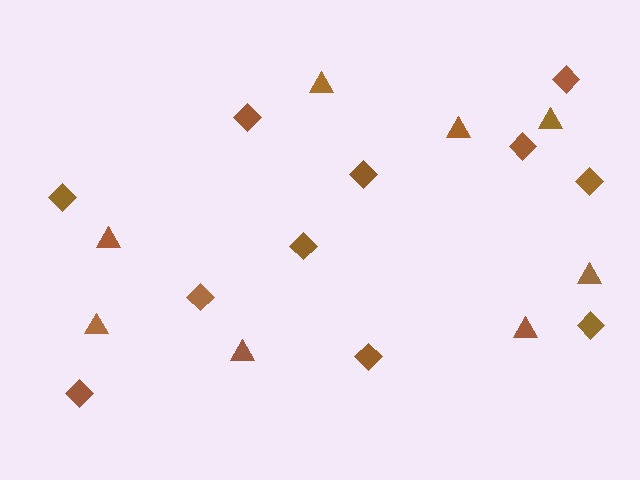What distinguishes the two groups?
There are 2 groups: one group of triangles (8) and one group of diamonds (11).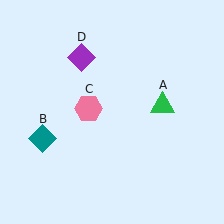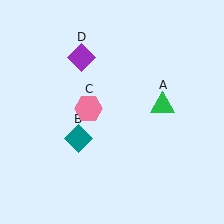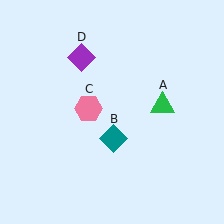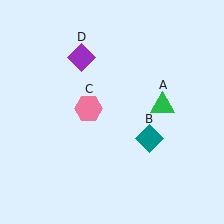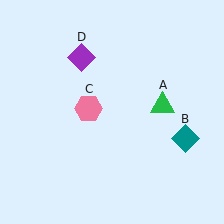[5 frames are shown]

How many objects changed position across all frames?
1 object changed position: teal diamond (object B).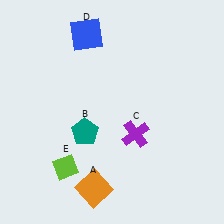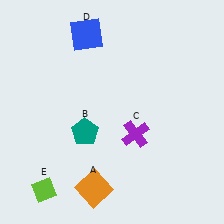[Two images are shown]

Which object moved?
The lime diamond (E) moved down.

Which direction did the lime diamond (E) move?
The lime diamond (E) moved down.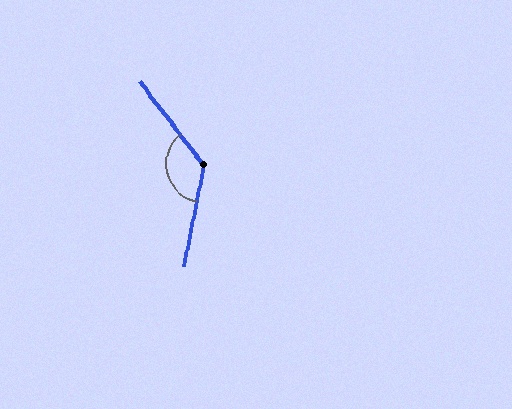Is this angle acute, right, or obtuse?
It is obtuse.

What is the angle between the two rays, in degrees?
Approximately 131 degrees.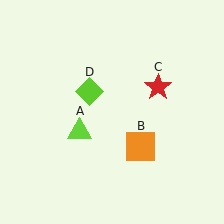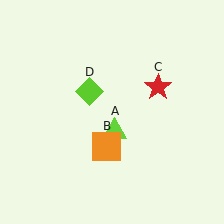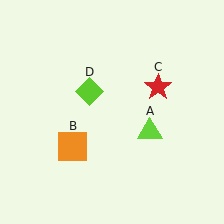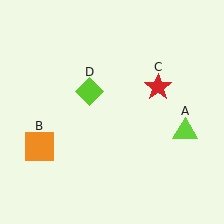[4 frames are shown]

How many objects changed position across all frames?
2 objects changed position: lime triangle (object A), orange square (object B).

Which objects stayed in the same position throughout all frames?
Red star (object C) and lime diamond (object D) remained stationary.